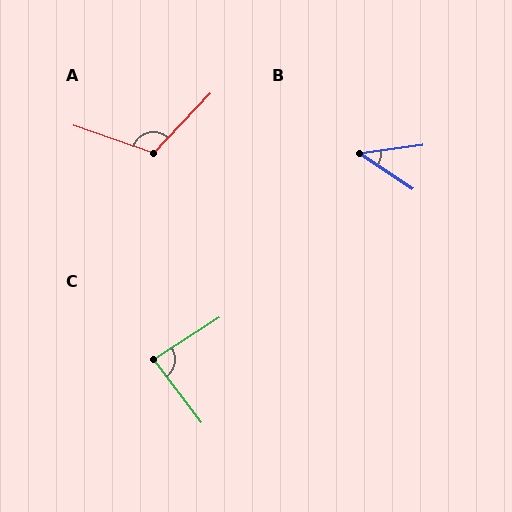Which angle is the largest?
A, at approximately 115 degrees.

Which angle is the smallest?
B, at approximately 40 degrees.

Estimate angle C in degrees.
Approximately 86 degrees.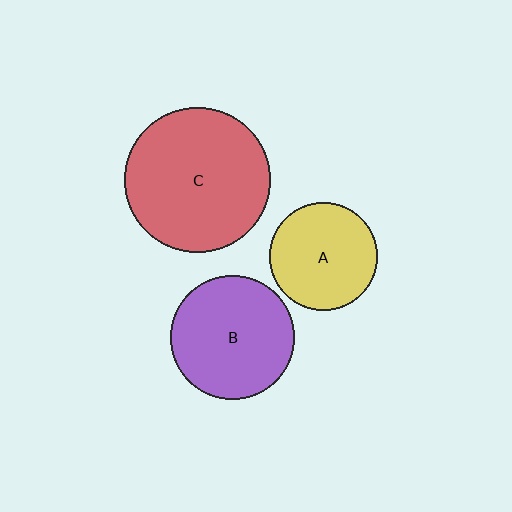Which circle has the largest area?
Circle C (red).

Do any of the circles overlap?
No, none of the circles overlap.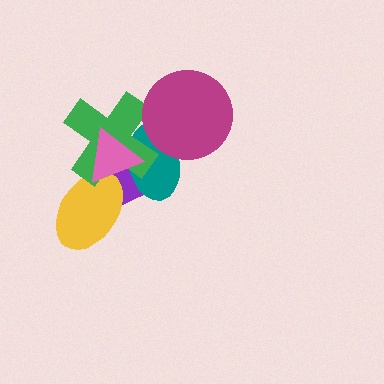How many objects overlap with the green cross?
5 objects overlap with the green cross.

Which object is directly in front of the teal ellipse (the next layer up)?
The green cross is directly in front of the teal ellipse.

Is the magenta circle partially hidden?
No, no other shape covers it.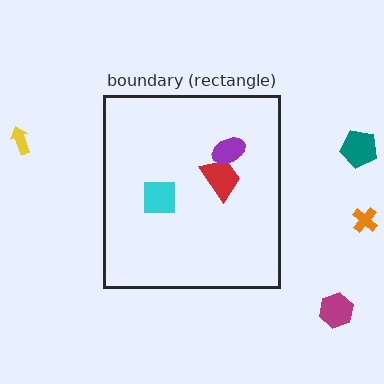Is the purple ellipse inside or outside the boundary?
Inside.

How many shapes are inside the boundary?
3 inside, 4 outside.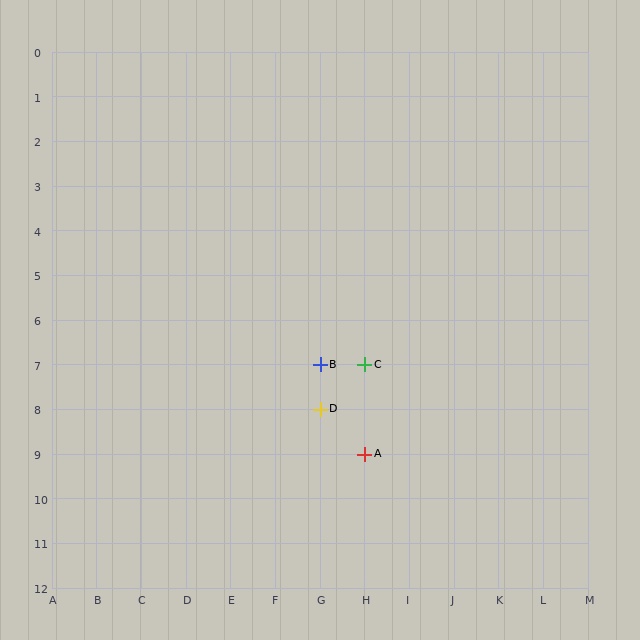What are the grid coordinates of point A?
Point A is at grid coordinates (H, 9).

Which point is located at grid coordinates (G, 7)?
Point B is at (G, 7).